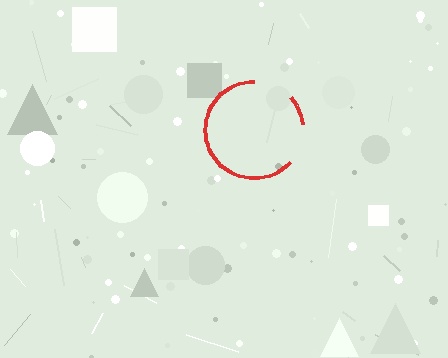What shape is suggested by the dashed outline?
The dashed outline suggests a circle.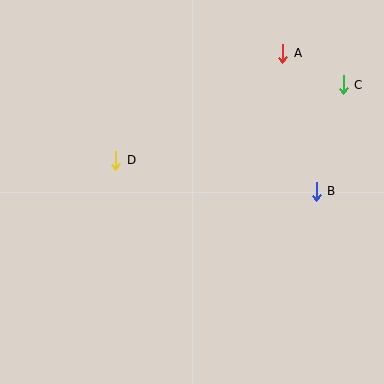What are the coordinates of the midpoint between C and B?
The midpoint between C and B is at (330, 138).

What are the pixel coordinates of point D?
Point D is at (116, 160).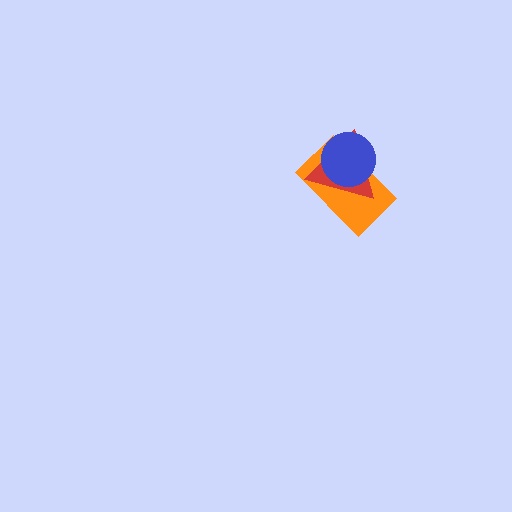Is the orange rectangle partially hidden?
Yes, it is partially covered by another shape.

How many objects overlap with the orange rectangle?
2 objects overlap with the orange rectangle.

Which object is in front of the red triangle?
The blue circle is in front of the red triangle.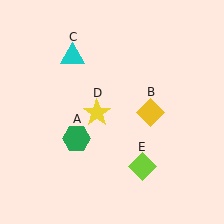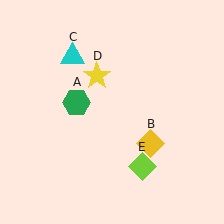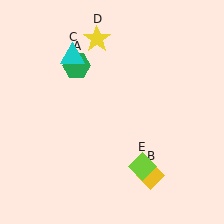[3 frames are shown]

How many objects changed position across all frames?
3 objects changed position: green hexagon (object A), yellow diamond (object B), yellow star (object D).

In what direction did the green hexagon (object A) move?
The green hexagon (object A) moved up.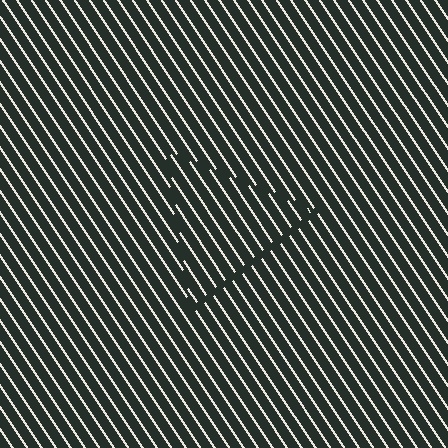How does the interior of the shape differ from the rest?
The interior of the shape contains the same grating, shifted by half a period — the contour is defined by the phase discontinuity where line-ends from the inner and outer gratings abut.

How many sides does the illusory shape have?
3 sides — the line-ends trace a triangle.